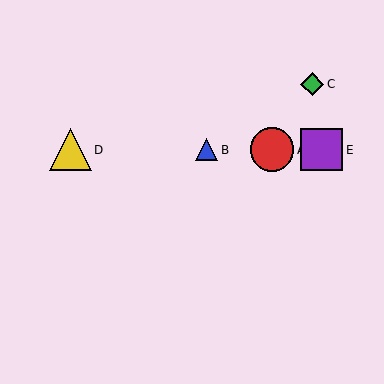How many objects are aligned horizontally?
4 objects (A, B, D, E) are aligned horizontally.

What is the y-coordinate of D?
Object D is at y≈150.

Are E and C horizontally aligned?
No, E is at y≈150 and C is at y≈84.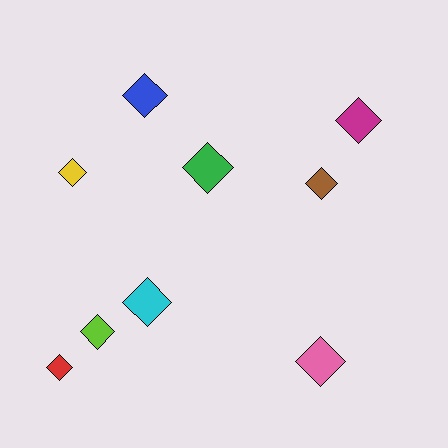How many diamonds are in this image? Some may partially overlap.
There are 9 diamonds.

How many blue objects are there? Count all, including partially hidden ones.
There is 1 blue object.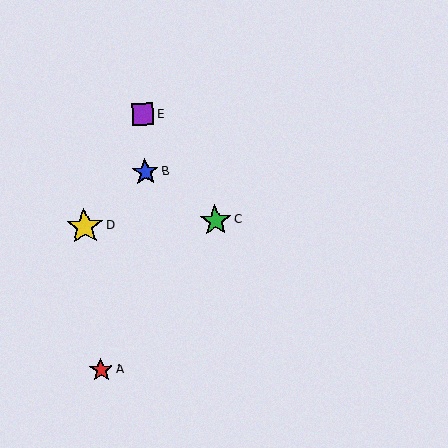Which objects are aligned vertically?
Objects B, E are aligned vertically.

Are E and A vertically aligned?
No, E is at x≈143 and A is at x≈101.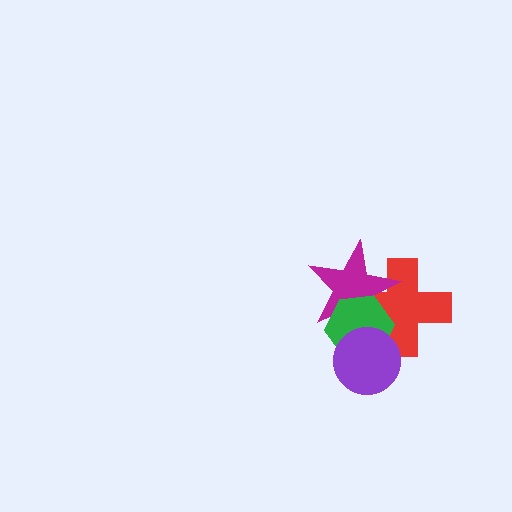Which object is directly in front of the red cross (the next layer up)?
The magenta star is directly in front of the red cross.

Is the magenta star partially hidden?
Yes, it is partially covered by another shape.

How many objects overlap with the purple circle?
3 objects overlap with the purple circle.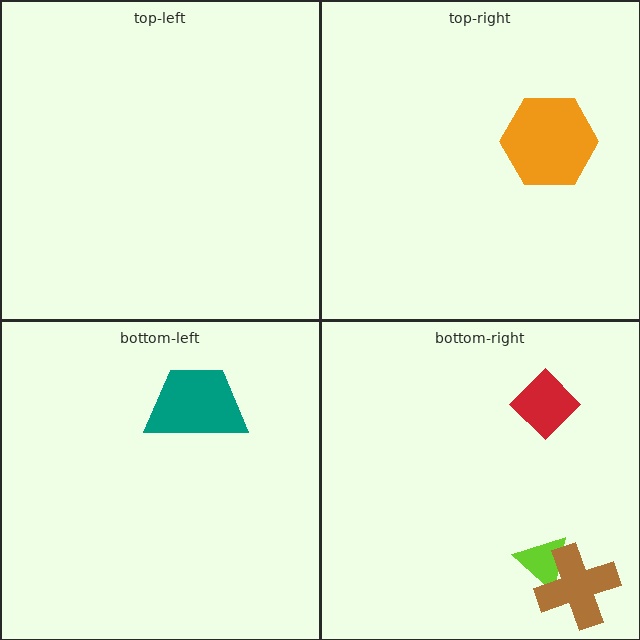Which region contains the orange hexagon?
The top-right region.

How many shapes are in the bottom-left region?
1.